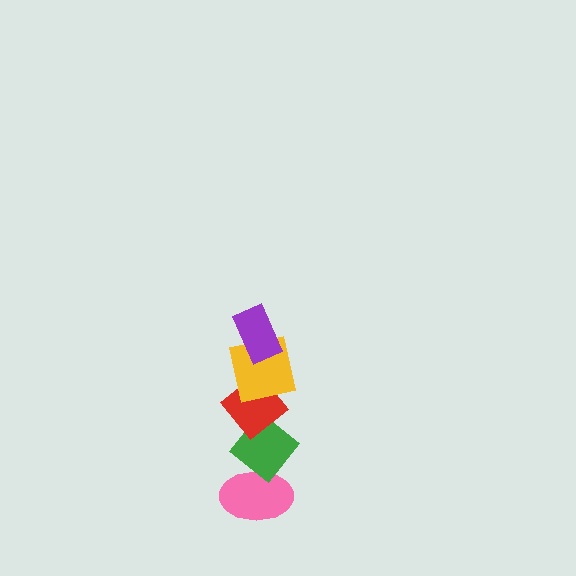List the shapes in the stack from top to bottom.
From top to bottom: the purple rectangle, the yellow square, the red diamond, the green diamond, the pink ellipse.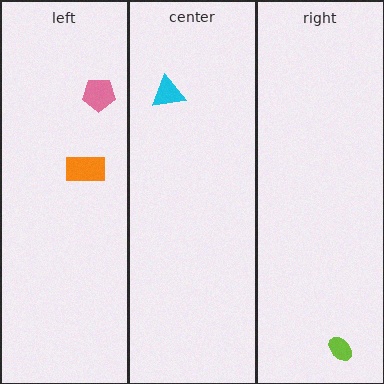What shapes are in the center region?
The cyan triangle.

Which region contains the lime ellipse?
The right region.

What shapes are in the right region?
The lime ellipse.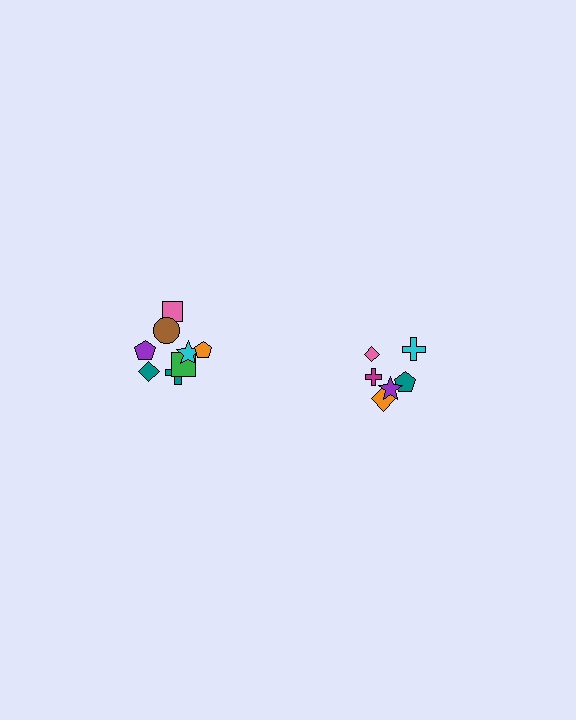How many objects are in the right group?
There are 6 objects.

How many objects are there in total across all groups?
There are 14 objects.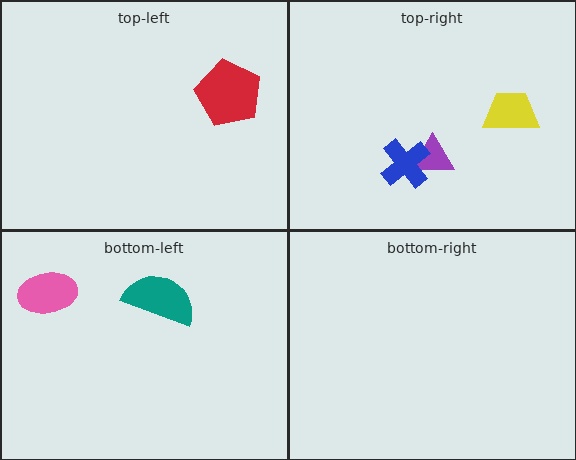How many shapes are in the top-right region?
3.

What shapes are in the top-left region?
The red pentagon.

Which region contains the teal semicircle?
The bottom-left region.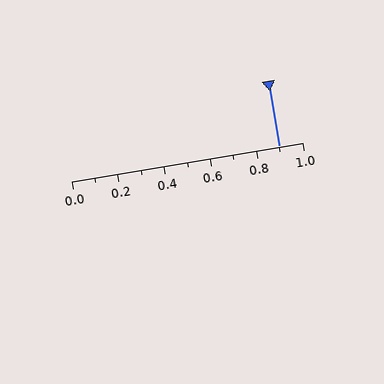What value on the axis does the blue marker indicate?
The marker indicates approximately 0.9.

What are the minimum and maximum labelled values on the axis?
The axis runs from 0.0 to 1.0.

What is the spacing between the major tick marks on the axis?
The major ticks are spaced 0.2 apart.